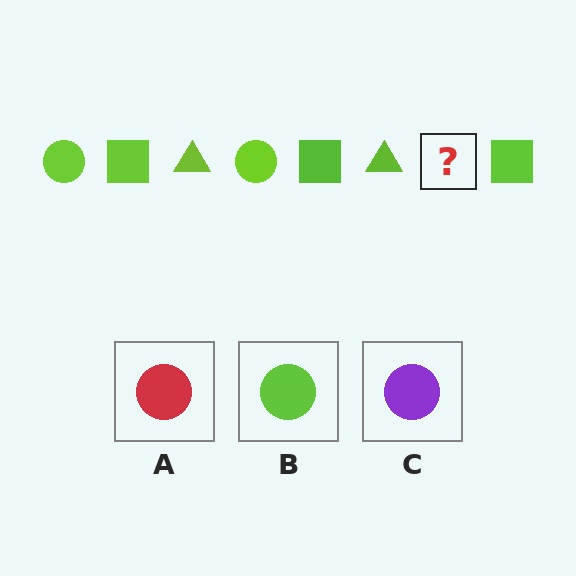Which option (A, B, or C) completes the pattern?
B.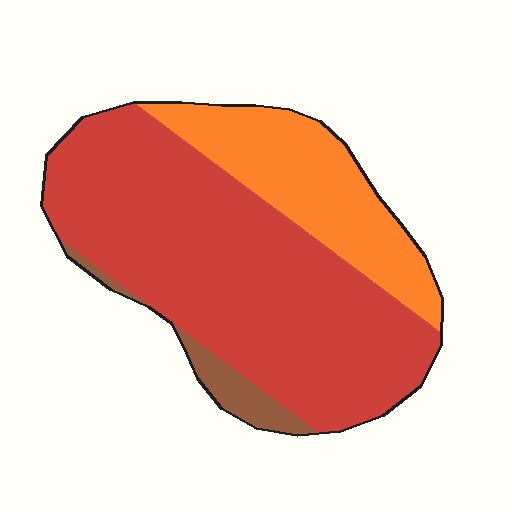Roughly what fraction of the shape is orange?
Orange covers 25% of the shape.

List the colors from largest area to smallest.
From largest to smallest: red, orange, brown.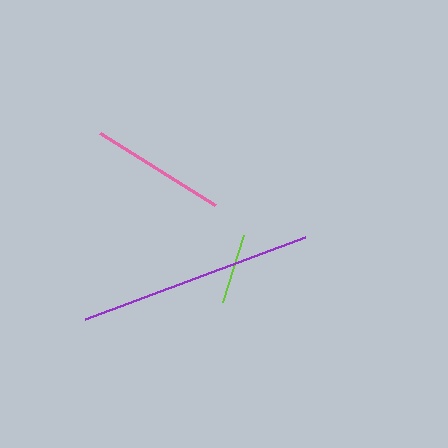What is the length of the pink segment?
The pink segment is approximately 136 pixels long.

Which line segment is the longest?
The purple line is the longest at approximately 234 pixels.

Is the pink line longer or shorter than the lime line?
The pink line is longer than the lime line.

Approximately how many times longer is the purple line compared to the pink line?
The purple line is approximately 1.7 times the length of the pink line.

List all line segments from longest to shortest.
From longest to shortest: purple, pink, lime.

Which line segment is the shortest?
The lime line is the shortest at approximately 70 pixels.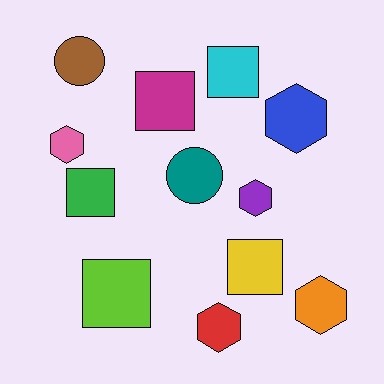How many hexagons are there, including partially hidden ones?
There are 5 hexagons.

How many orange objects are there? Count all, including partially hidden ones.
There is 1 orange object.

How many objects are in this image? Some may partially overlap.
There are 12 objects.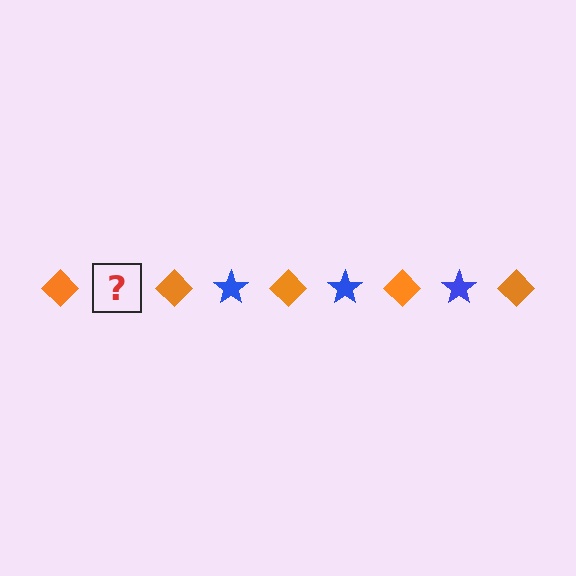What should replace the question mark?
The question mark should be replaced with a blue star.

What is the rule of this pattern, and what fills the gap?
The rule is that the pattern alternates between orange diamond and blue star. The gap should be filled with a blue star.